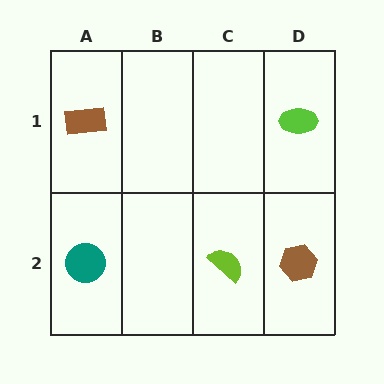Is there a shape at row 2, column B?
No, that cell is empty.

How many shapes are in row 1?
2 shapes.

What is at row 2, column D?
A brown hexagon.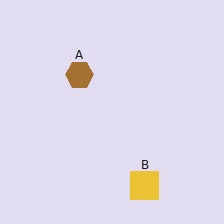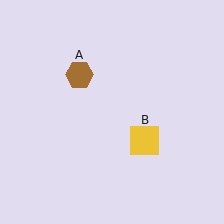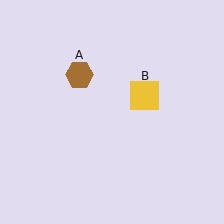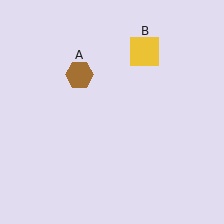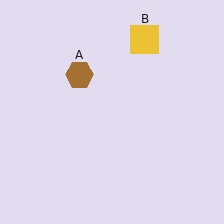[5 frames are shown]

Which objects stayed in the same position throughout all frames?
Brown hexagon (object A) remained stationary.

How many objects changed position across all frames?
1 object changed position: yellow square (object B).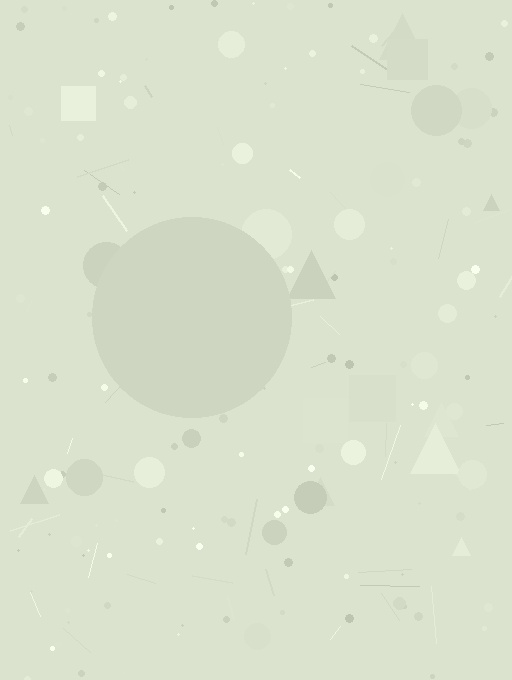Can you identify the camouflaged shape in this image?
The camouflaged shape is a circle.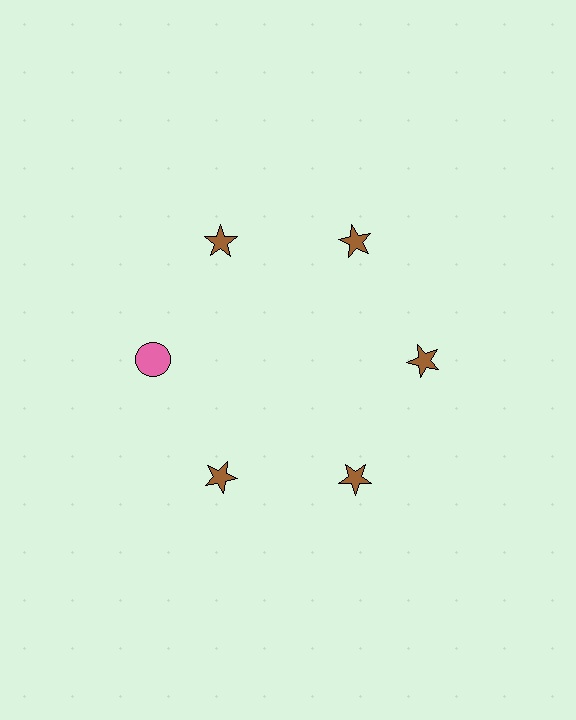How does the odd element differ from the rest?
It differs in both color (pink instead of brown) and shape (circle instead of star).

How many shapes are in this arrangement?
There are 6 shapes arranged in a ring pattern.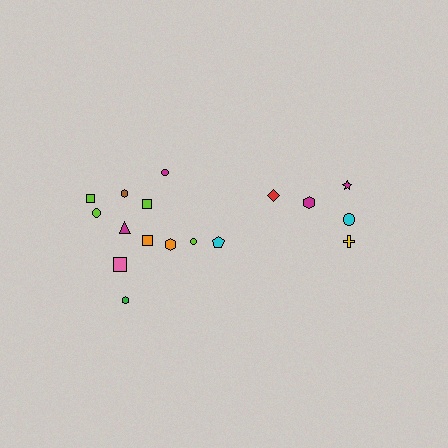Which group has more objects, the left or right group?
The left group.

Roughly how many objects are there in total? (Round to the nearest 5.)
Roughly 15 objects in total.